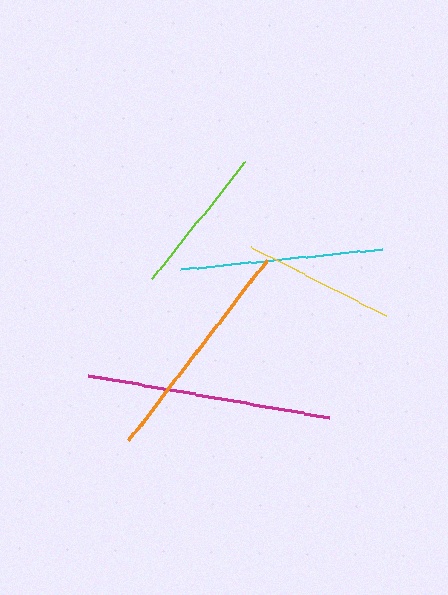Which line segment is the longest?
The magenta line is the longest at approximately 245 pixels.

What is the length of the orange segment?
The orange segment is approximately 227 pixels long.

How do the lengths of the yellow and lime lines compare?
The yellow and lime lines are approximately the same length.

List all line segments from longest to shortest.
From longest to shortest: magenta, orange, cyan, yellow, lime.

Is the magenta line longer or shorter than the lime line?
The magenta line is longer than the lime line.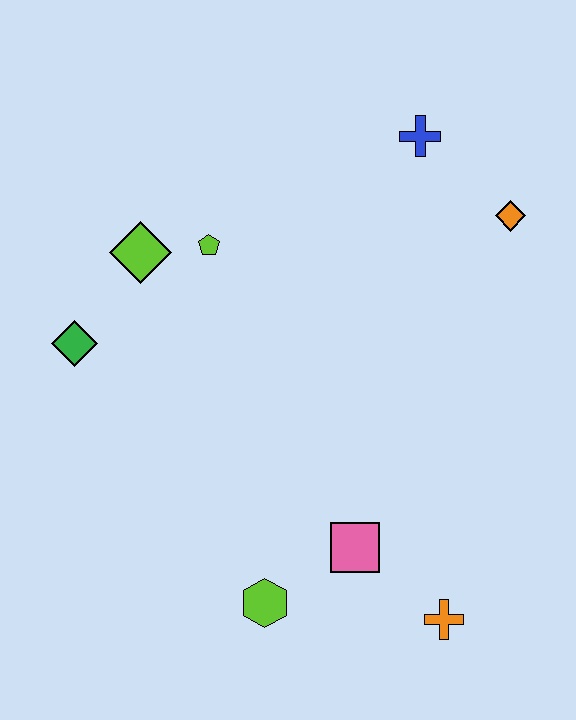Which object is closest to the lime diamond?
The lime pentagon is closest to the lime diamond.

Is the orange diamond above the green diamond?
Yes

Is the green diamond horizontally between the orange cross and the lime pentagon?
No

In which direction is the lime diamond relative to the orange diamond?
The lime diamond is to the left of the orange diamond.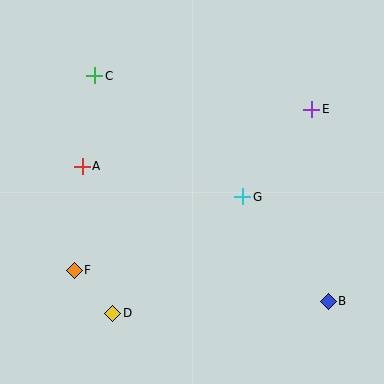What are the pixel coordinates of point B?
Point B is at (328, 301).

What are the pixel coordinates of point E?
Point E is at (312, 109).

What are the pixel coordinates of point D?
Point D is at (113, 313).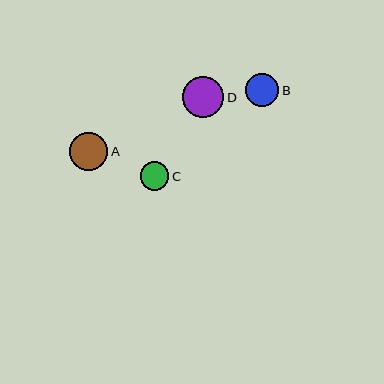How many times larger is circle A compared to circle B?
Circle A is approximately 1.1 times the size of circle B.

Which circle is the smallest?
Circle C is the smallest with a size of approximately 29 pixels.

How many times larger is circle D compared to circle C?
Circle D is approximately 1.4 times the size of circle C.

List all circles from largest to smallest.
From largest to smallest: D, A, B, C.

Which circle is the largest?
Circle D is the largest with a size of approximately 41 pixels.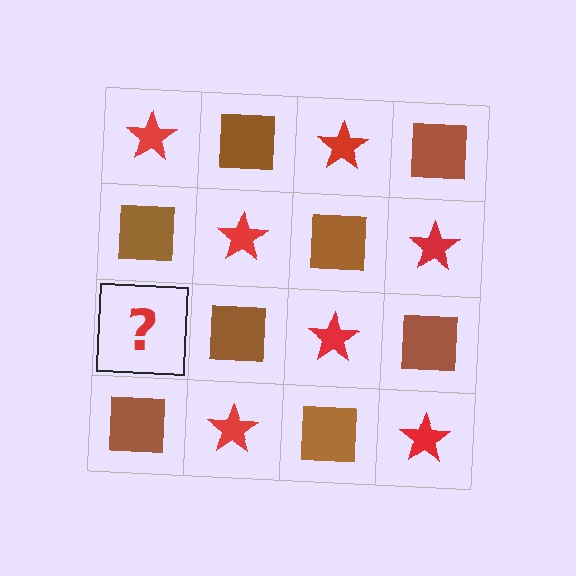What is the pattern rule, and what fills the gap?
The rule is that it alternates red star and brown square in a checkerboard pattern. The gap should be filled with a red star.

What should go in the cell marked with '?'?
The missing cell should contain a red star.